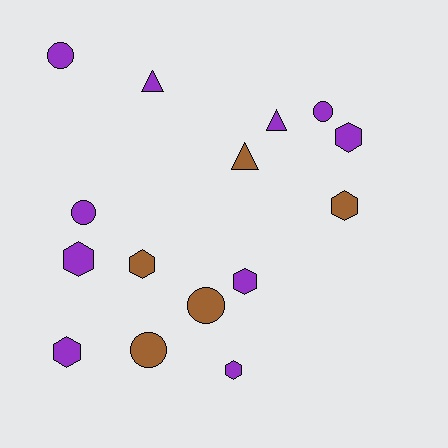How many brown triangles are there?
There is 1 brown triangle.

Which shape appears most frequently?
Hexagon, with 7 objects.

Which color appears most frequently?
Purple, with 10 objects.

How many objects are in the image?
There are 15 objects.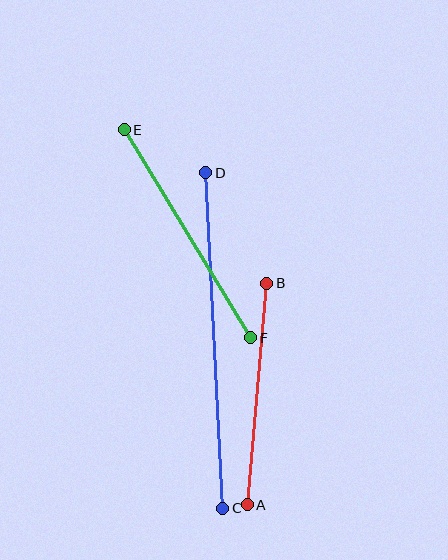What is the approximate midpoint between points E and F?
The midpoint is at approximately (187, 234) pixels.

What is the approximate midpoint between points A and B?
The midpoint is at approximately (257, 394) pixels.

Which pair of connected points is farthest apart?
Points C and D are farthest apart.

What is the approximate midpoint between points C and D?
The midpoint is at approximately (214, 340) pixels.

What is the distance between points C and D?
The distance is approximately 336 pixels.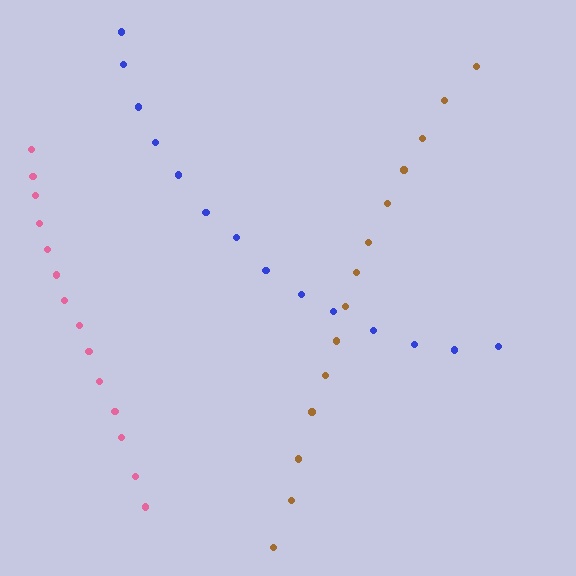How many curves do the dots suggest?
There are 3 distinct paths.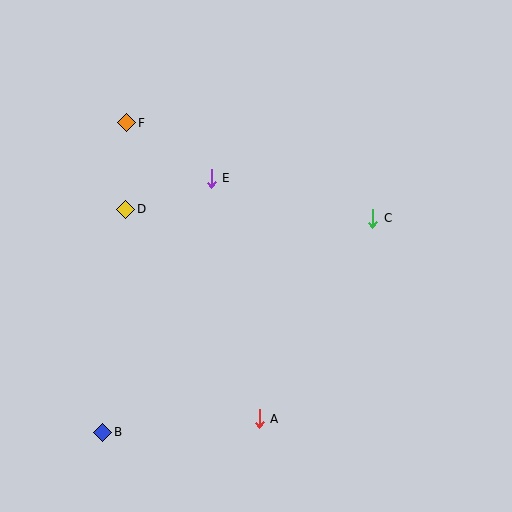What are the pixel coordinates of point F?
Point F is at (127, 123).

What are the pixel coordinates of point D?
Point D is at (126, 209).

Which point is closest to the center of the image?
Point E at (211, 178) is closest to the center.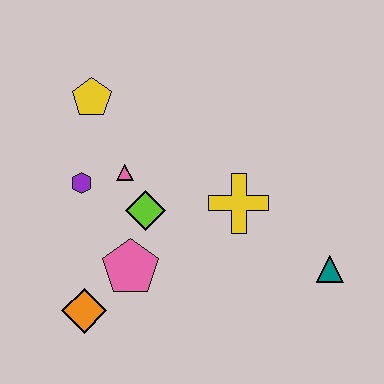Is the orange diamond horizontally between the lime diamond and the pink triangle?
No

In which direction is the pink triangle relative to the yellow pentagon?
The pink triangle is below the yellow pentagon.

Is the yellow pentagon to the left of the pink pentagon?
Yes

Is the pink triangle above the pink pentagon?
Yes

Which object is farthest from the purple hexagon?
The teal triangle is farthest from the purple hexagon.